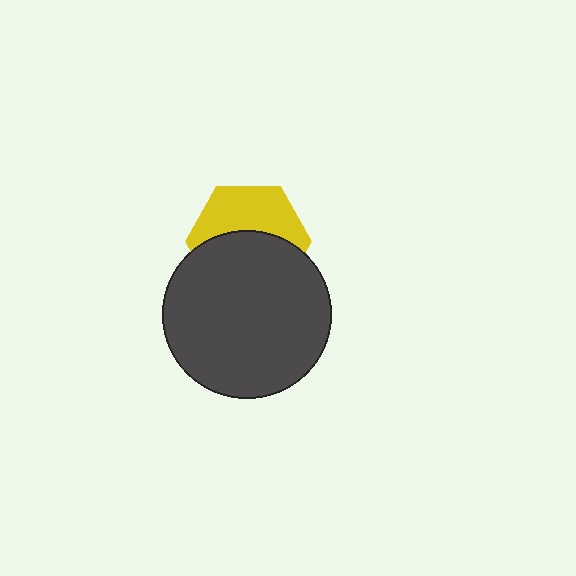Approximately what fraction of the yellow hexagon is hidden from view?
Roughly 54% of the yellow hexagon is hidden behind the dark gray circle.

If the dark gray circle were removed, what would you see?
You would see the complete yellow hexagon.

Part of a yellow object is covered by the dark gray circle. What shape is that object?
It is a hexagon.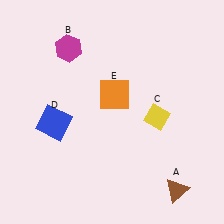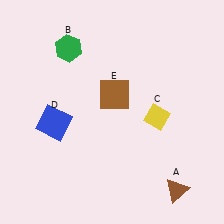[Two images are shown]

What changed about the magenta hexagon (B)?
In Image 1, B is magenta. In Image 2, it changed to green.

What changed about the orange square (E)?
In Image 1, E is orange. In Image 2, it changed to brown.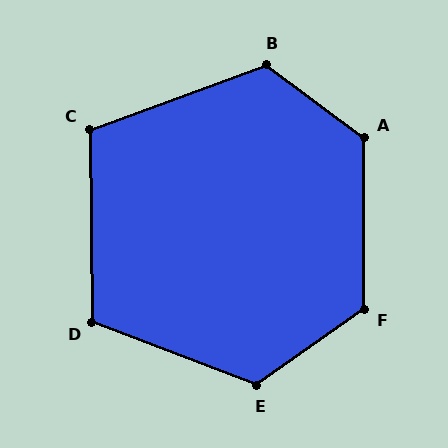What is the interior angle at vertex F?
Approximately 125 degrees (obtuse).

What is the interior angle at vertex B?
Approximately 123 degrees (obtuse).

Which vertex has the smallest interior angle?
C, at approximately 109 degrees.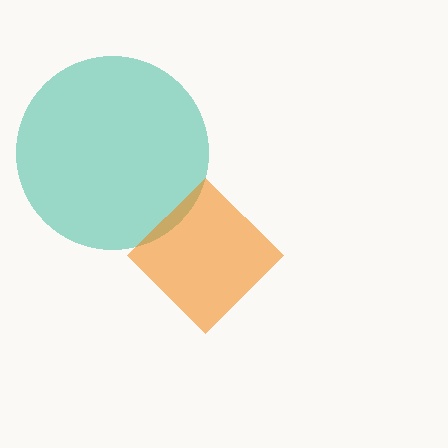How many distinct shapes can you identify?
There are 2 distinct shapes: a teal circle, an orange diamond.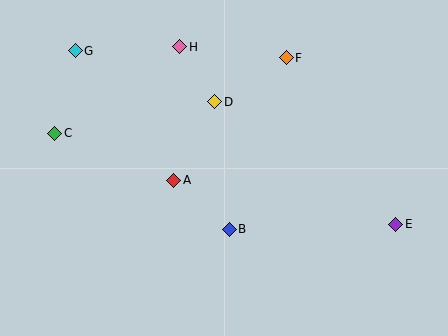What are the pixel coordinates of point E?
Point E is at (396, 224).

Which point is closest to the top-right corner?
Point F is closest to the top-right corner.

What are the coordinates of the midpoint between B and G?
The midpoint between B and G is at (152, 140).